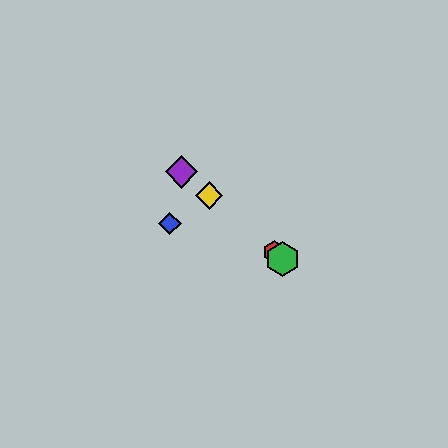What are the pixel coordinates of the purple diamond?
The purple diamond is at (182, 172).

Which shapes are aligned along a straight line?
The red hexagon, the green hexagon, the yellow diamond, the purple diamond are aligned along a straight line.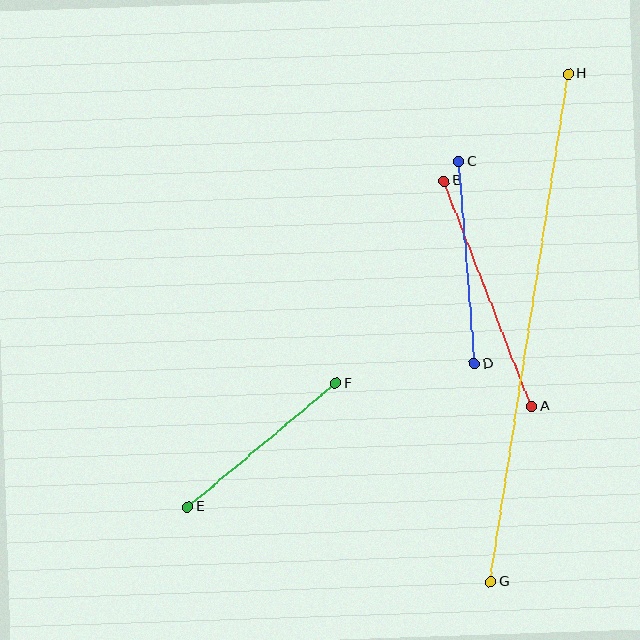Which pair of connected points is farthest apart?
Points G and H are farthest apart.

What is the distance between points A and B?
The distance is approximately 242 pixels.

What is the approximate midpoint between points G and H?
The midpoint is at approximately (529, 328) pixels.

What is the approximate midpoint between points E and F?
The midpoint is at approximately (262, 445) pixels.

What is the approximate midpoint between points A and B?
The midpoint is at approximately (488, 294) pixels.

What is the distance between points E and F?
The distance is approximately 193 pixels.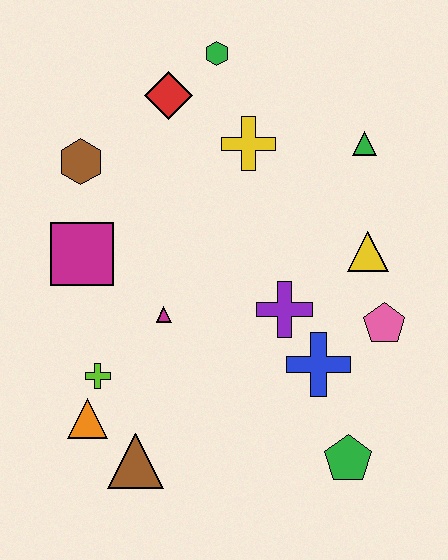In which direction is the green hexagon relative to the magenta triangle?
The green hexagon is above the magenta triangle.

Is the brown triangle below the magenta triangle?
Yes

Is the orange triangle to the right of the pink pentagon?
No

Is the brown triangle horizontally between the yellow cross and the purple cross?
No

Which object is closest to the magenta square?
The brown hexagon is closest to the magenta square.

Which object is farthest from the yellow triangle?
The orange triangle is farthest from the yellow triangle.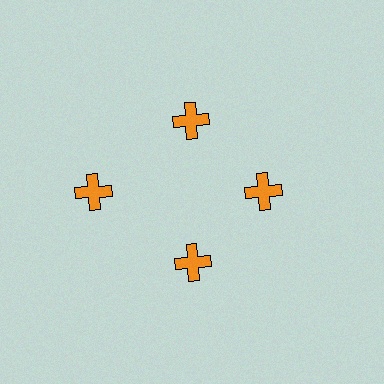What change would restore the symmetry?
The symmetry would be restored by moving it inward, back onto the ring so that all 4 crosses sit at equal angles and equal distance from the center.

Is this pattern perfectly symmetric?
No. The 4 orange crosses are arranged in a ring, but one element near the 9 o'clock position is pushed outward from the center, breaking the 4-fold rotational symmetry.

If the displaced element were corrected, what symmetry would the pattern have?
It would have 4-fold rotational symmetry — the pattern would map onto itself every 90 degrees.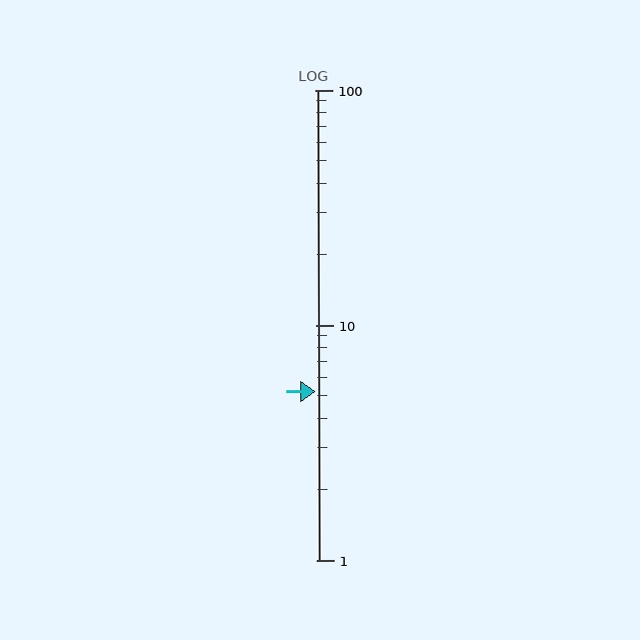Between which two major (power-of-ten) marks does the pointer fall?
The pointer is between 1 and 10.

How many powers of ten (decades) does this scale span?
The scale spans 2 decades, from 1 to 100.